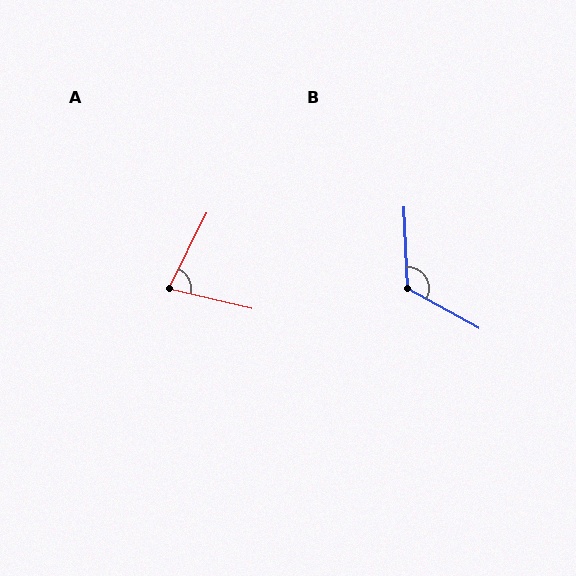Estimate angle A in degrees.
Approximately 76 degrees.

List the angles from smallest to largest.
A (76°), B (121°).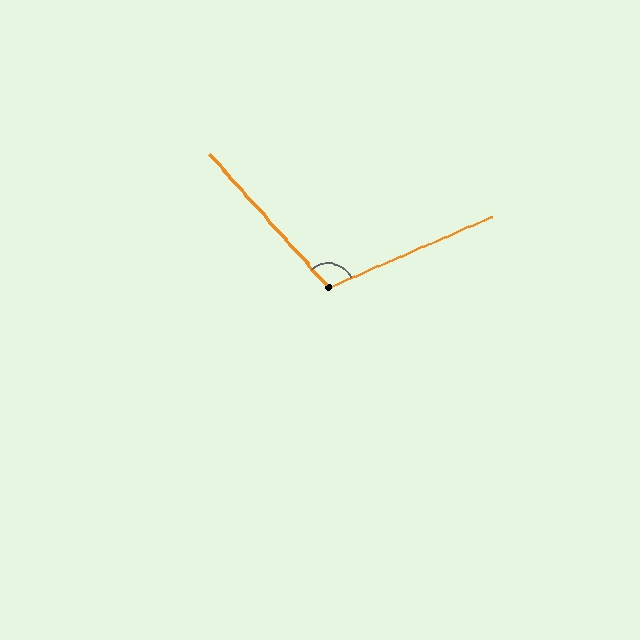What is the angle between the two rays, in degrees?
Approximately 108 degrees.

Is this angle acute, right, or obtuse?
It is obtuse.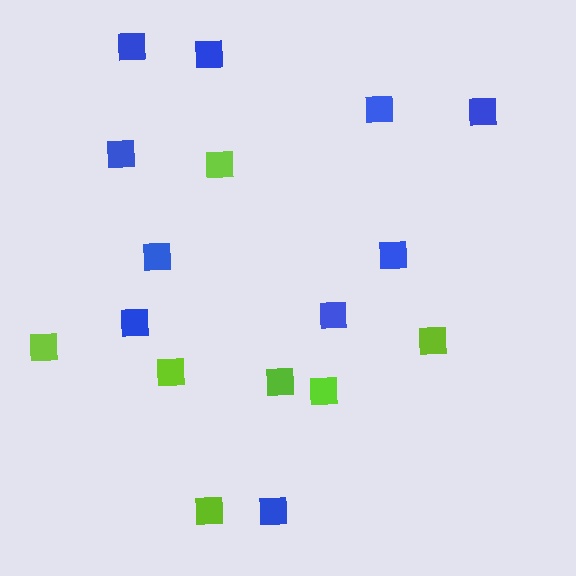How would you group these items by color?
There are 2 groups: one group of blue squares (10) and one group of lime squares (7).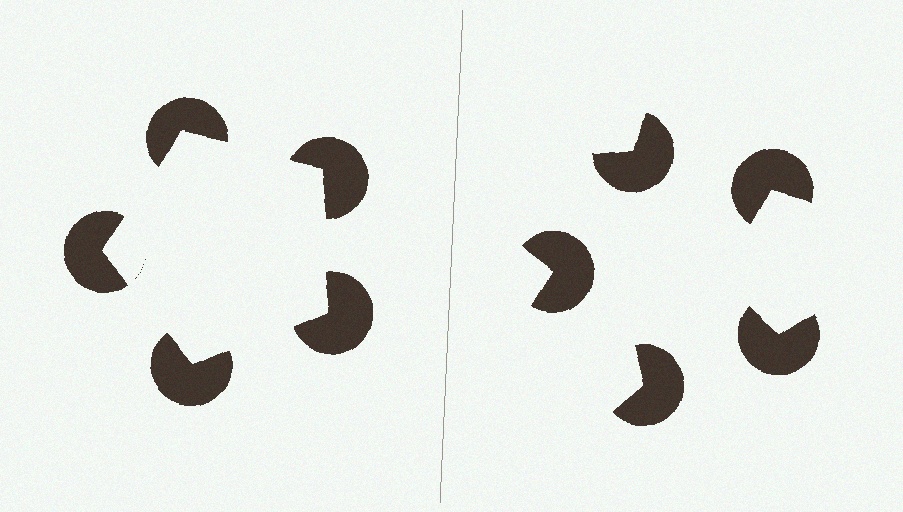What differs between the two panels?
The pac-man discs are positioned identically on both sides; only the wedge orientations differ. On the left they align to a pentagon; on the right they are misaligned.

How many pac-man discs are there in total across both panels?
10 — 5 on each side.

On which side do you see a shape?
An illusory pentagon appears on the left side. On the right side the wedge cuts are rotated, so no coherent shape forms.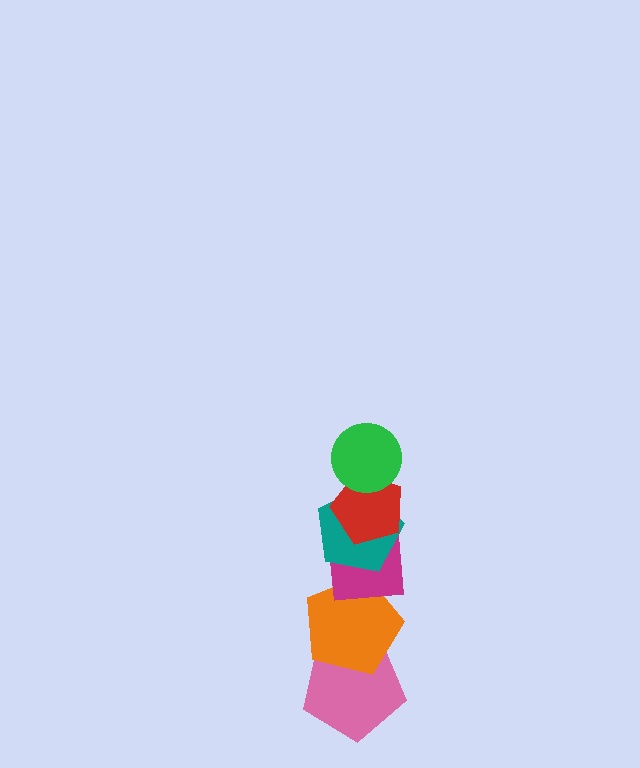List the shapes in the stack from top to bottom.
From top to bottom: the green circle, the red pentagon, the teal pentagon, the magenta square, the orange pentagon, the pink pentagon.